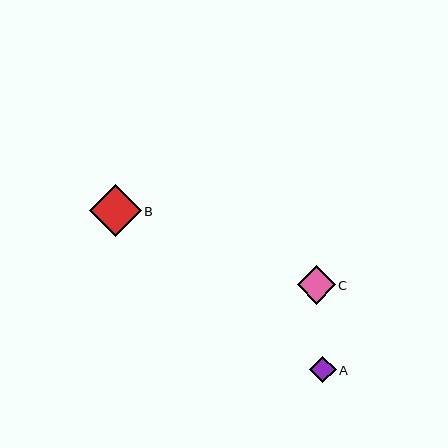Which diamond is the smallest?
Diamond A is the smallest with a size of approximately 26 pixels.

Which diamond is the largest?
Diamond B is the largest with a size of approximately 52 pixels.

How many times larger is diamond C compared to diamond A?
Diamond C is approximately 1.4 times the size of diamond A.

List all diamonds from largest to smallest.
From largest to smallest: B, C, A.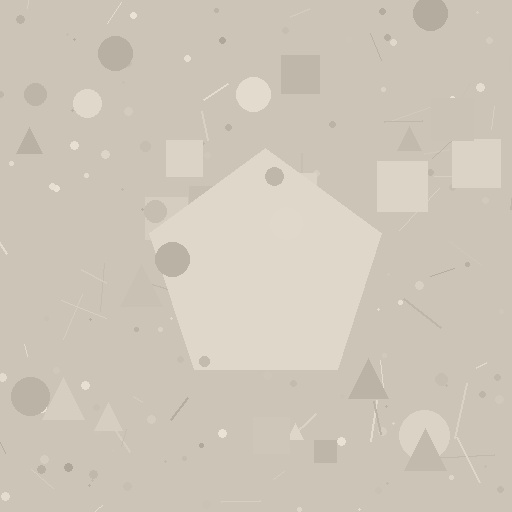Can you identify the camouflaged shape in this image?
The camouflaged shape is a pentagon.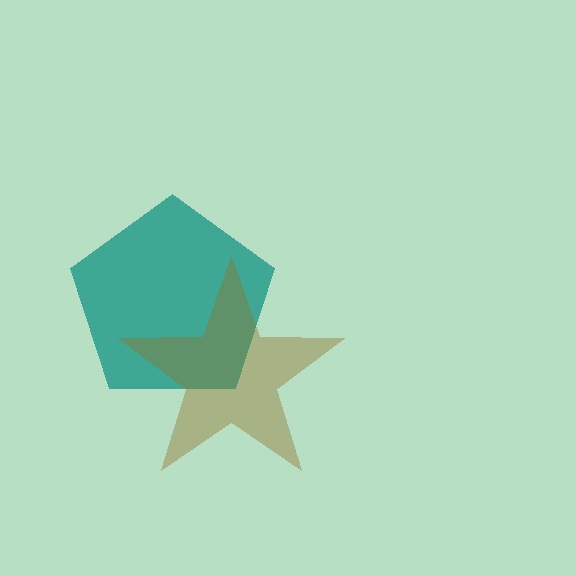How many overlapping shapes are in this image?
There are 2 overlapping shapes in the image.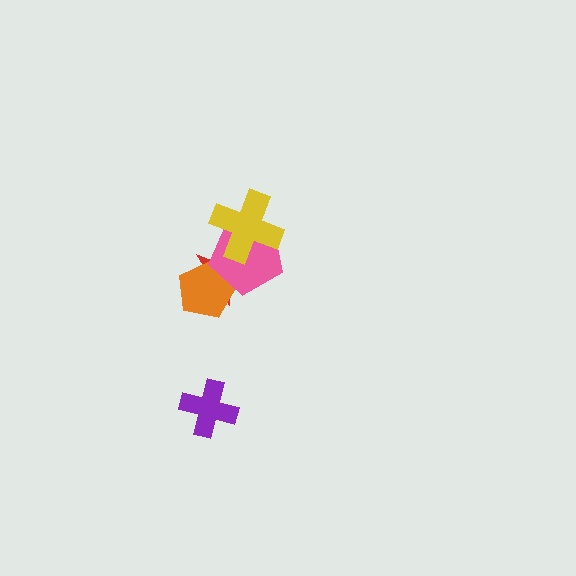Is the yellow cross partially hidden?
No, no other shape covers it.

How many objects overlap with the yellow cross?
2 objects overlap with the yellow cross.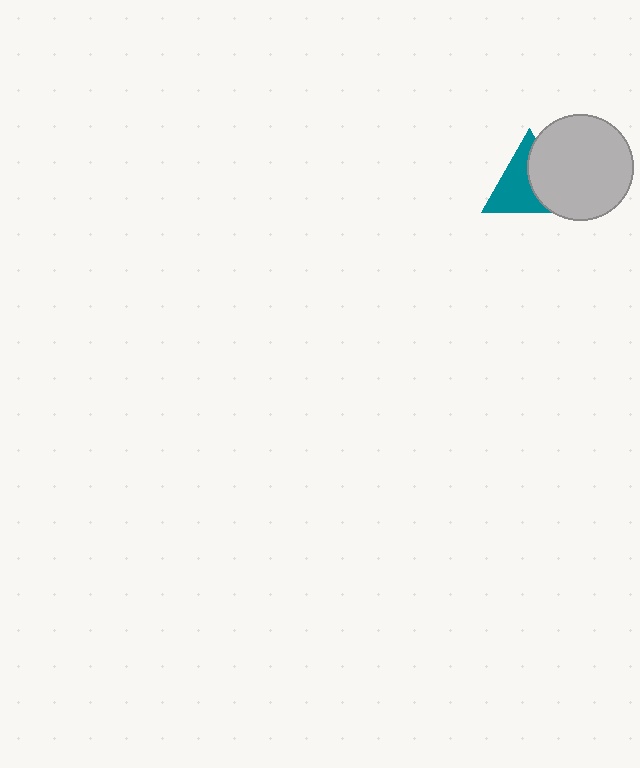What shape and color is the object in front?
The object in front is a light gray circle.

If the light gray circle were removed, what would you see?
You would see the complete teal triangle.